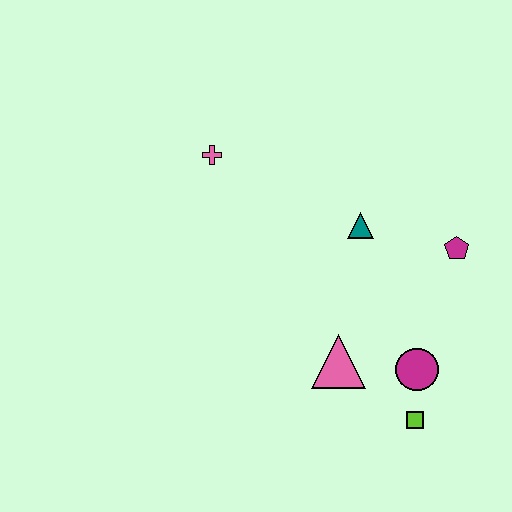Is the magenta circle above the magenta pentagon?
No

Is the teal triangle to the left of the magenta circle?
Yes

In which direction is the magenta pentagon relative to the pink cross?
The magenta pentagon is to the right of the pink cross.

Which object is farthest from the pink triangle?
The pink cross is farthest from the pink triangle.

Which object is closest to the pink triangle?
The magenta circle is closest to the pink triangle.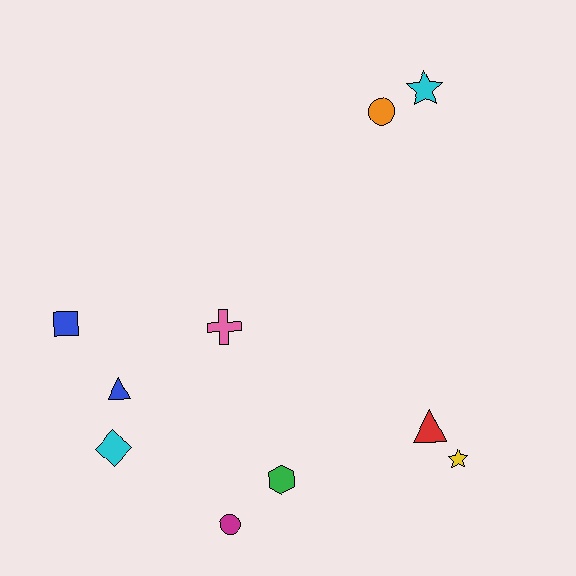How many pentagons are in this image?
There are no pentagons.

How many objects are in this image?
There are 10 objects.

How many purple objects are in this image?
There are no purple objects.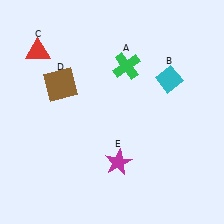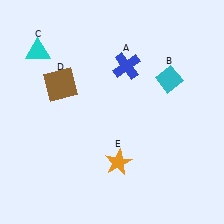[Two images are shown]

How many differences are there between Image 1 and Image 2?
There are 3 differences between the two images.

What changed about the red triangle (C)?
In Image 1, C is red. In Image 2, it changed to cyan.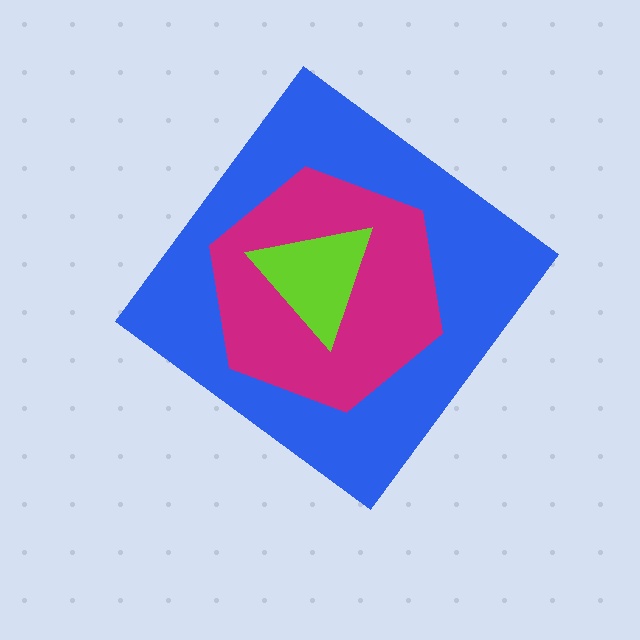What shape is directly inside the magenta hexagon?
The lime triangle.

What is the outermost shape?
The blue diamond.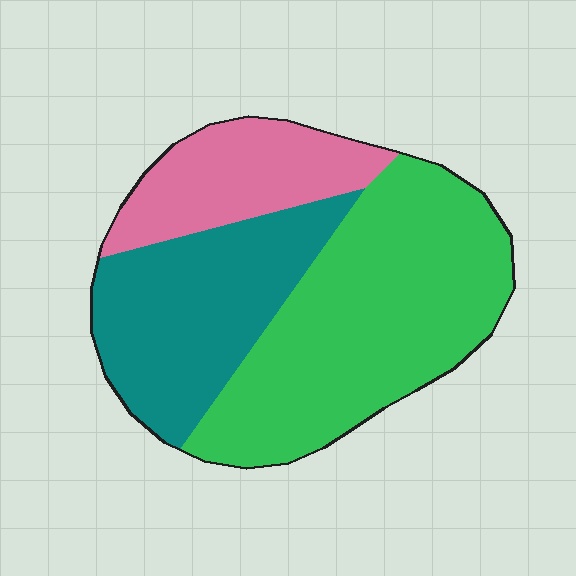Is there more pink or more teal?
Teal.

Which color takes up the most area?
Green, at roughly 50%.